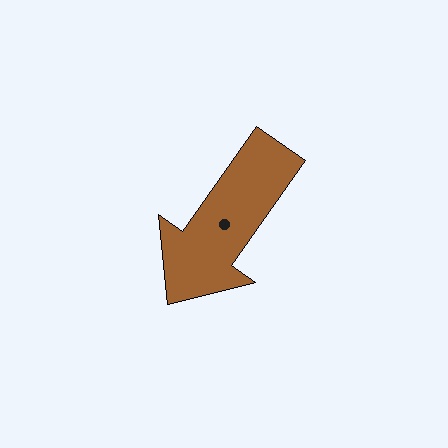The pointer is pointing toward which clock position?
Roughly 7 o'clock.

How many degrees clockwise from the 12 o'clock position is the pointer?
Approximately 215 degrees.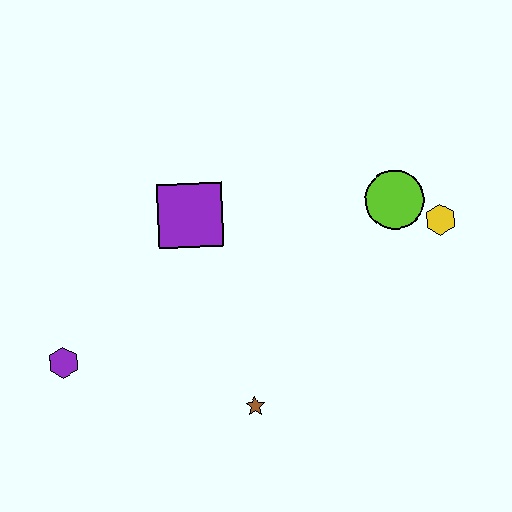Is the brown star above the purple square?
No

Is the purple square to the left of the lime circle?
Yes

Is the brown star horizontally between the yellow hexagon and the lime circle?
No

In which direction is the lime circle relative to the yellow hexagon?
The lime circle is to the left of the yellow hexagon.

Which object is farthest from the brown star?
The yellow hexagon is farthest from the brown star.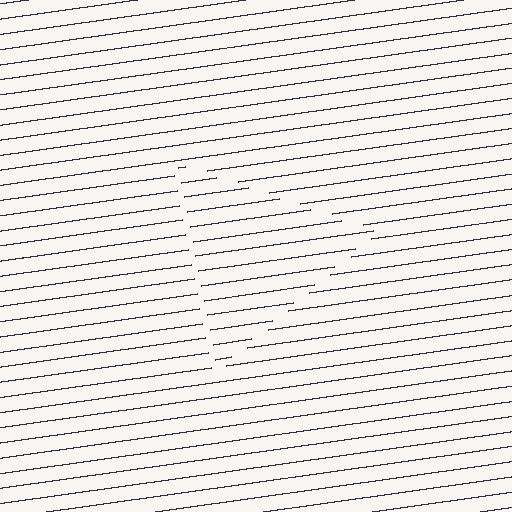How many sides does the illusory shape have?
3 sides — the line-ends trace a triangle.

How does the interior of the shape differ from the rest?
The interior of the shape contains the same grating, shifted by half a period — the contour is defined by the phase discontinuity where line-ends from the inner and outer gratings abut.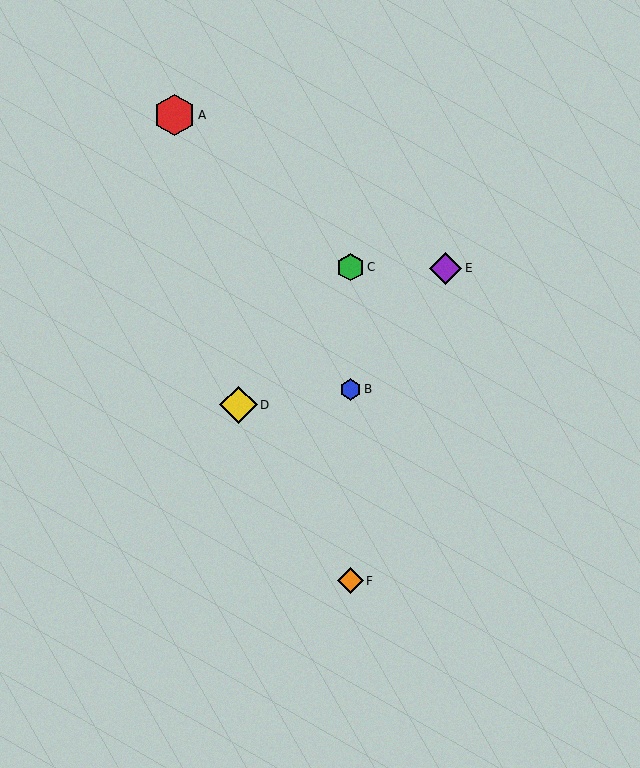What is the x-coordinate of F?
Object F is at x≈350.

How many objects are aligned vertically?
3 objects (B, C, F) are aligned vertically.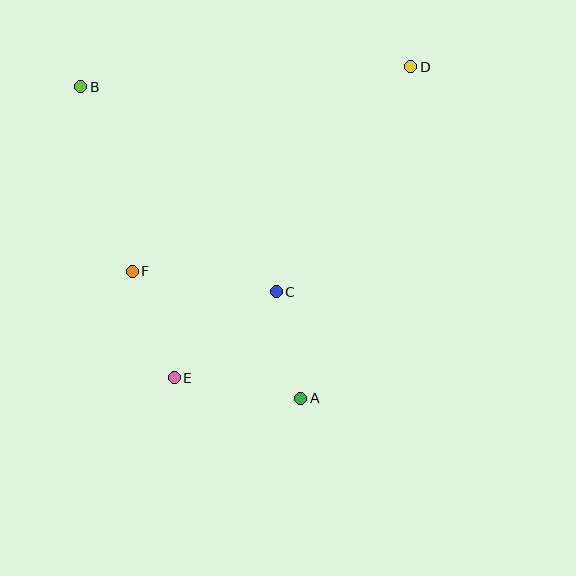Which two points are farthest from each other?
Points D and E are farthest from each other.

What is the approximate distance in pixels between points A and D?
The distance between A and D is approximately 349 pixels.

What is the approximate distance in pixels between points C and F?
The distance between C and F is approximately 146 pixels.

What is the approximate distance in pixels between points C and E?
The distance between C and E is approximately 133 pixels.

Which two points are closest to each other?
Points A and C are closest to each other.